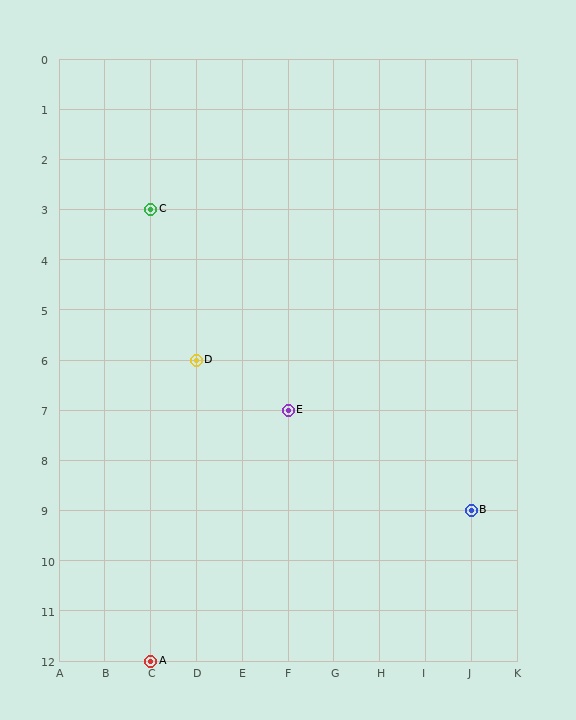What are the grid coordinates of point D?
Point D is at grid coordinates (D, 6).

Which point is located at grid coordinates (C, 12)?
Point A is at (C, 12).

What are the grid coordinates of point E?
Point E is at grid coordinates (F, 7).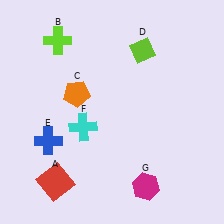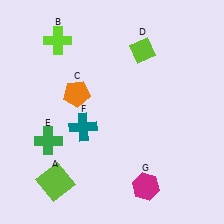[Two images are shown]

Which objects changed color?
A changed from red to lime. E changed from blue to green. F changed from cyan to teal.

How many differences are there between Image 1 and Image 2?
There are 3 differences between the two images.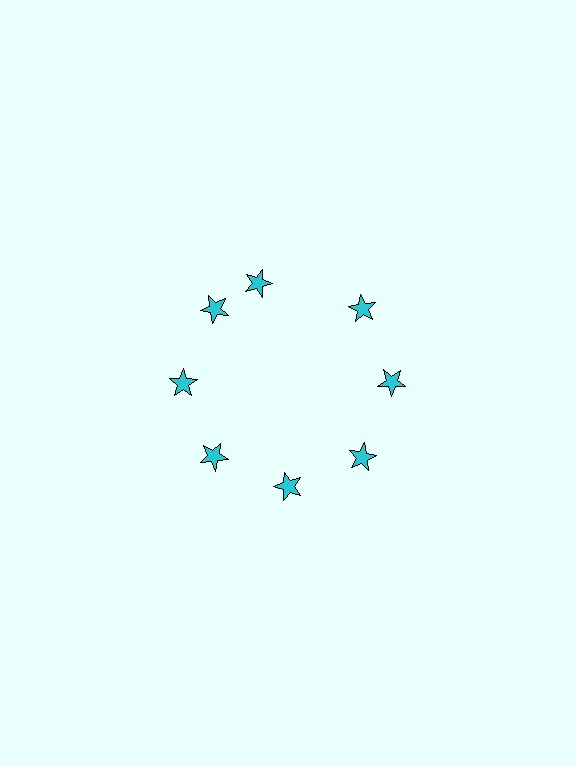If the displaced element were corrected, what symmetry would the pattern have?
It would have 8-fold rotational symmetry — the pattern would map onto itself every 45 degrees.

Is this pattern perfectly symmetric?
No. The 8 cyan stars are arranged in a ring, but one element near the 12 o'clock position is rotated out of alignment along the ring, breaking the 8-fold rotational symmetry.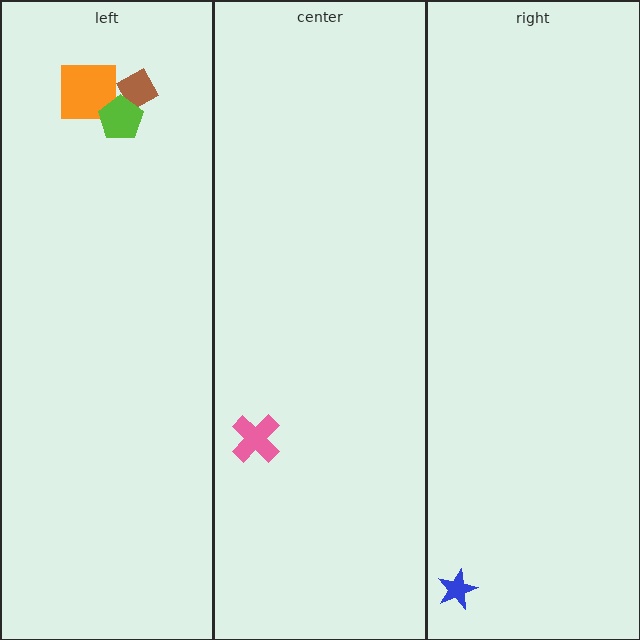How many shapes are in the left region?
3.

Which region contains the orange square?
The left region.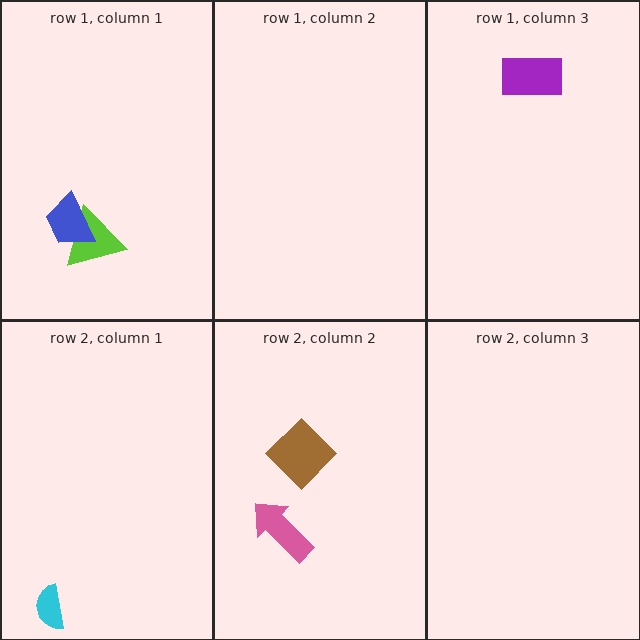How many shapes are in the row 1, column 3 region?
1.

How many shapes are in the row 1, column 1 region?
2.